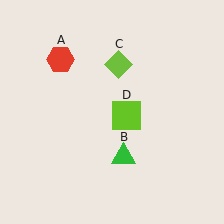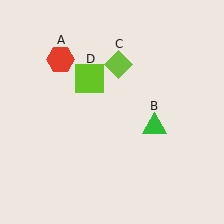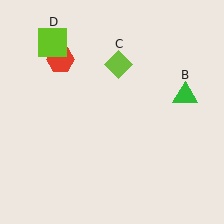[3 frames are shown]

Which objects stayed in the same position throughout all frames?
Red hexagon (object A) and lime diamond (object C) remained stationary.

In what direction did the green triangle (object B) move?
The green triangle (object B) moved up and to the right.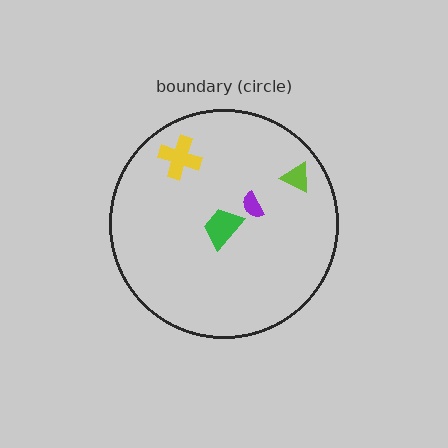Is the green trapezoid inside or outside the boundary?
Inside.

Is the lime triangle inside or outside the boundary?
Inside.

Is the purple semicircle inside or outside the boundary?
Inside.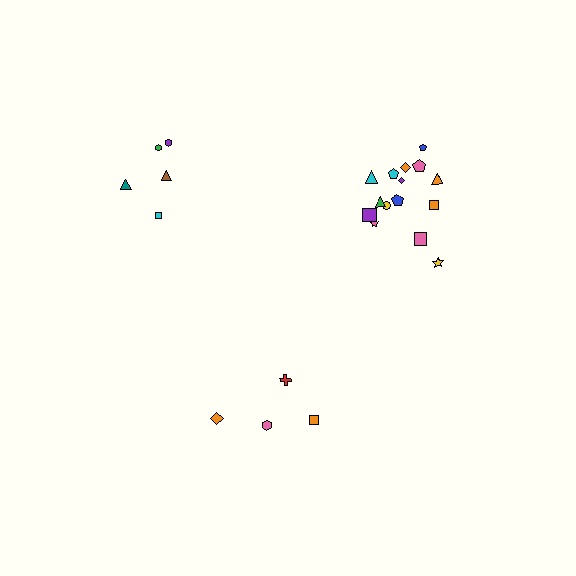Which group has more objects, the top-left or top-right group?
The top-right group.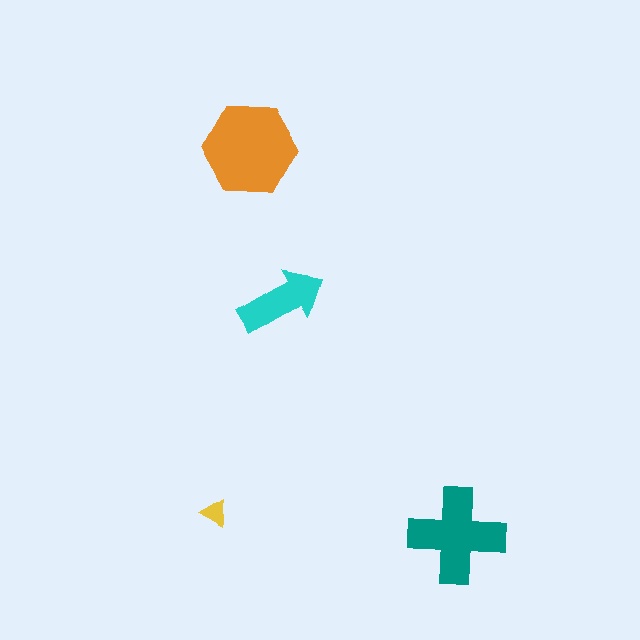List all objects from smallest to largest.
The yellow triangle, the cyan arrow, the teal cross, the orange hexagon.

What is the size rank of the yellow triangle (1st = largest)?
4th.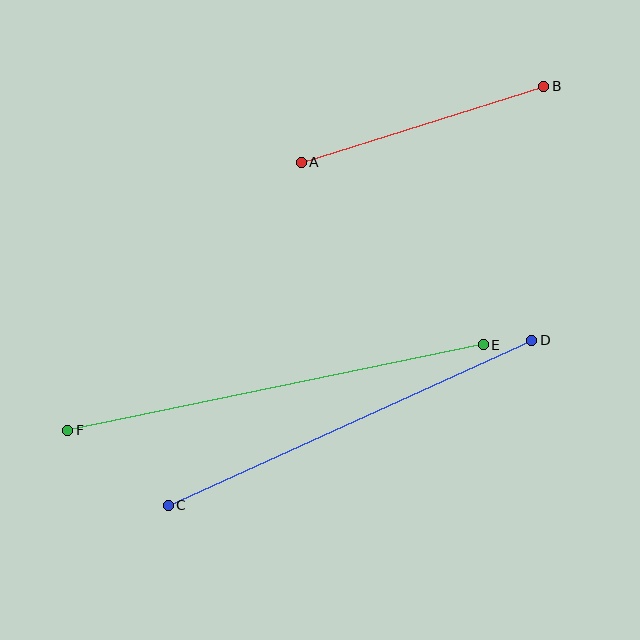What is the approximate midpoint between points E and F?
The midpoint is at approximately (275, 388) pixels.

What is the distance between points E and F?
The distance is approximately 424 pixels.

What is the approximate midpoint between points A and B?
The midpoint is at approximately (422, 124) pixels.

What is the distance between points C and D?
The distance is approximately 399 pixels.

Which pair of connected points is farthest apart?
Points E and F are farthest apart.